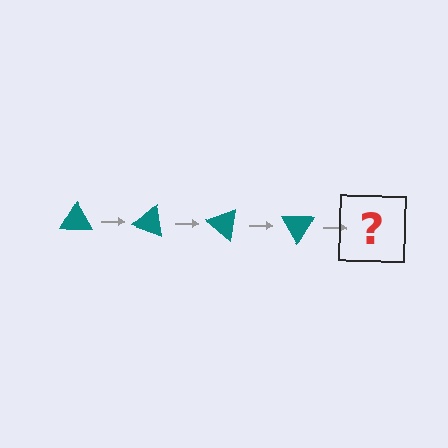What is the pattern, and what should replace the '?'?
The pattern is that the triangle rotates 20 degrees each step. The '?' should be a teal triangle rotated 80 degrees.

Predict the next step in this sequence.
The next step is a teal triangle rotated 80 degrees.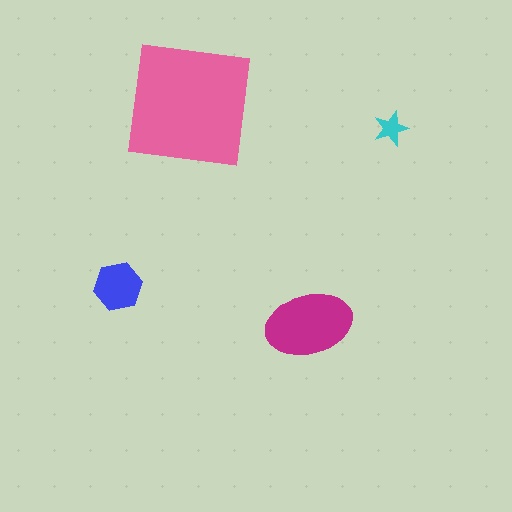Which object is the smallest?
The cyan star.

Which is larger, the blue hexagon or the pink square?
The pink square.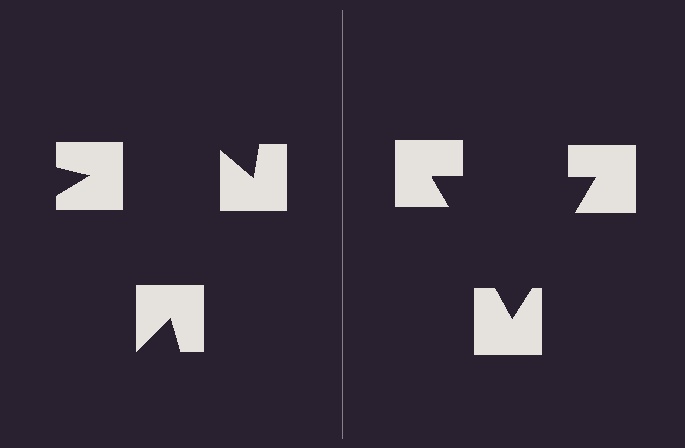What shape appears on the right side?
An illusory triangle.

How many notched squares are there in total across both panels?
6 — 3 on each side.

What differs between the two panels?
The notched squares are positioned identically on both sides; only the wedge orientations differ. On the right they align to a triangle; on the left they are misaligned.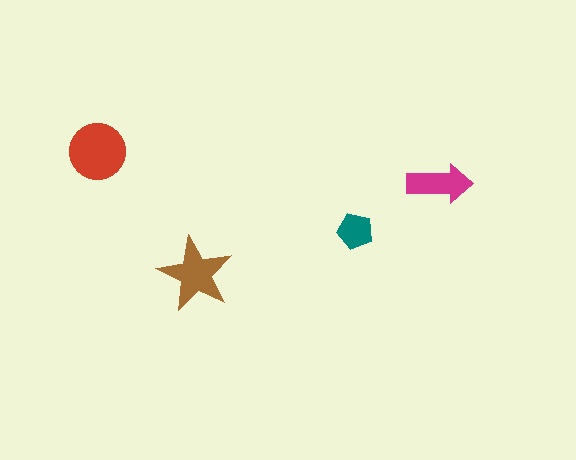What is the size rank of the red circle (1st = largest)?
1st.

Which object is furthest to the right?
The magenta arrow is rightmost.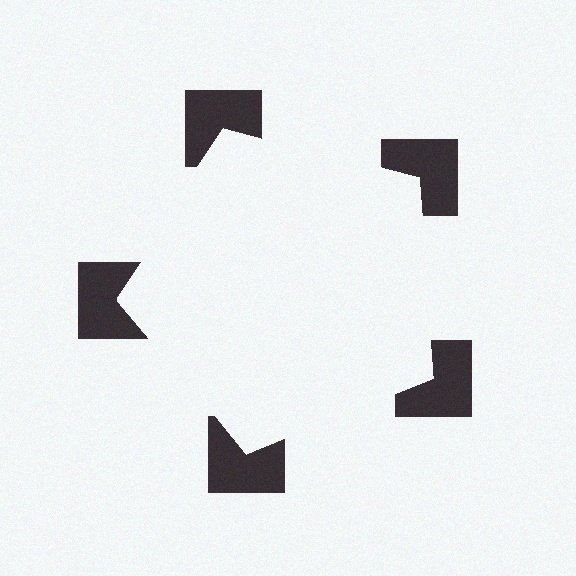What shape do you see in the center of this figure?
An illusory pentagon — its edges are inferred from the aligned wedge cuts in the notched squares, not physically drawn.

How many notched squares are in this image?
There are 5 — one at each vertex of the illusory pentagon.